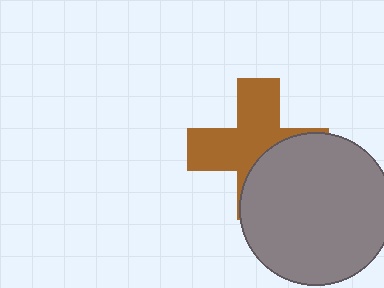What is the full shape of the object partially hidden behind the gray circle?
The partially hidden object is a brown cross.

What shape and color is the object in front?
The object in front is a gray circle.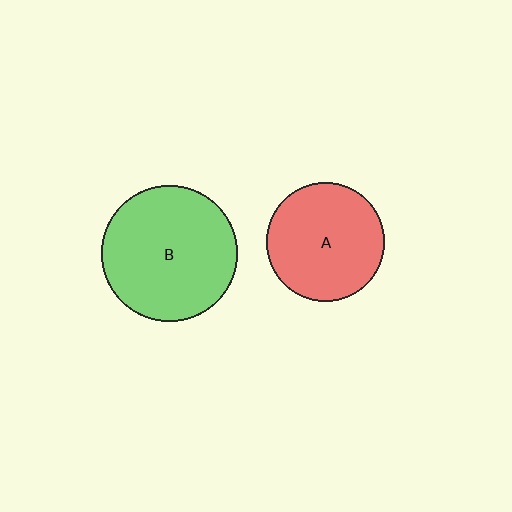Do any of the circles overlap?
No, none of the circles overlap.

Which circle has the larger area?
Circle B (green).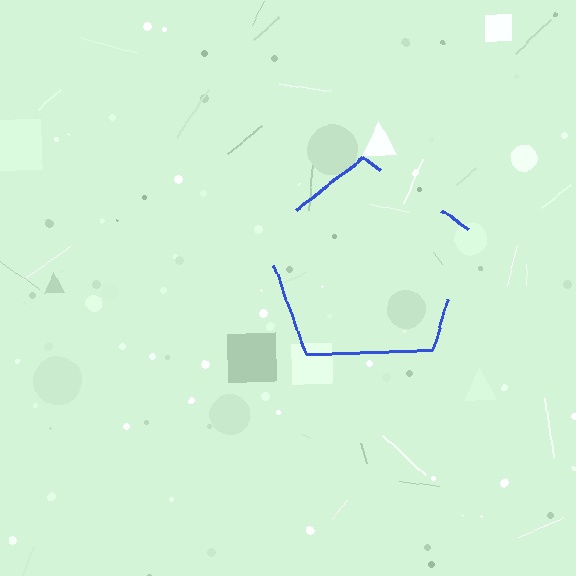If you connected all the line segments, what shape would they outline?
They would outline a pentagon.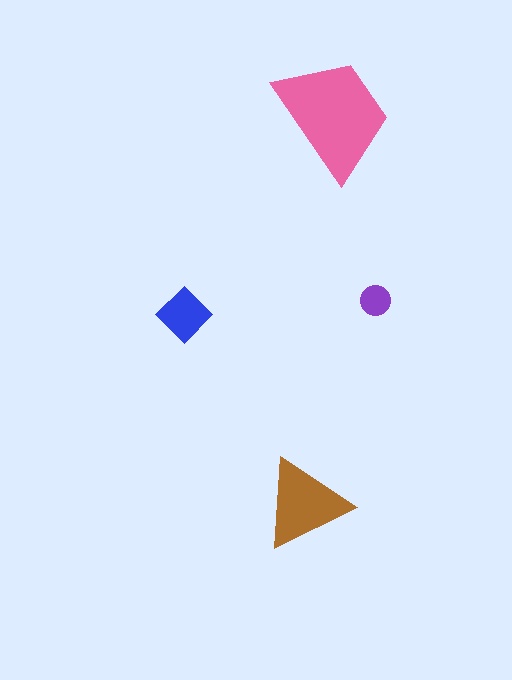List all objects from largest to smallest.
The pink trapezoid, the brown triangle, the blue diamond, the purple circle.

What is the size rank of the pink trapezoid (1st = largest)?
1st.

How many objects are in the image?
There are 4 objects in the image.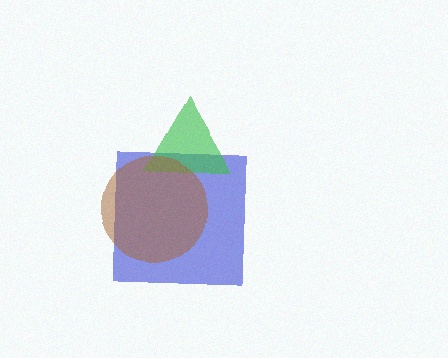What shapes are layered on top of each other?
The layered shapes are: a blue square, a green triangle, a brown circle.